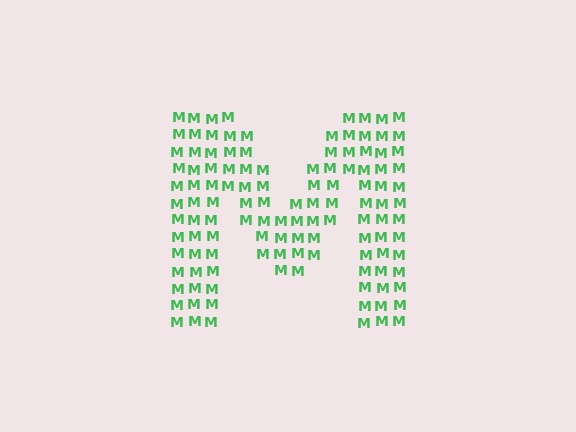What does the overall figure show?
The overall figure shows the letter M.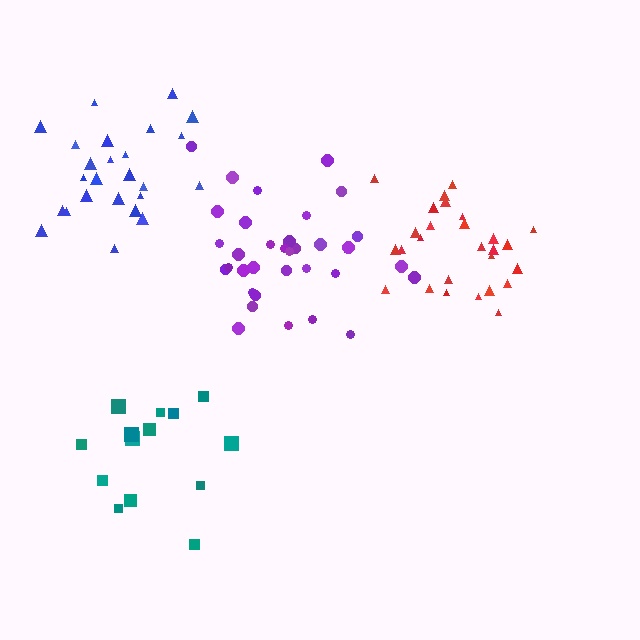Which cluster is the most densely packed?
Purple.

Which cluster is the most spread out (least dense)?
Teal.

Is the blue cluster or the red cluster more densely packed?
Red.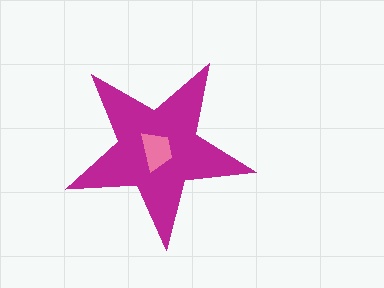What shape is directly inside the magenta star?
The pink trapezoid.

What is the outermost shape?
The magenta star.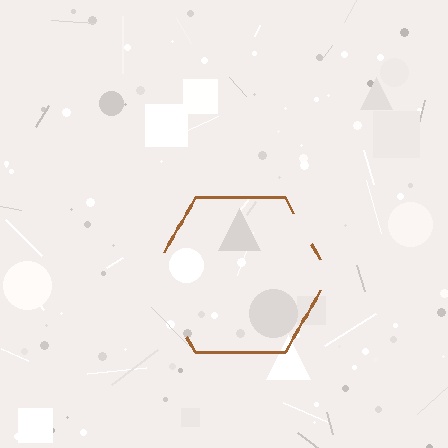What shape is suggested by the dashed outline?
The dashed outline suggests a hexagon.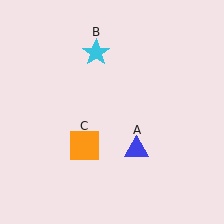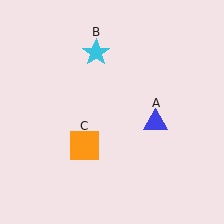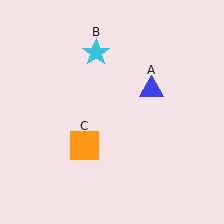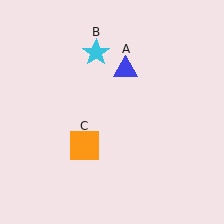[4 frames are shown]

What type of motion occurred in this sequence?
The blue triangle (object A) rotated counterclockwise around the center of the scene.